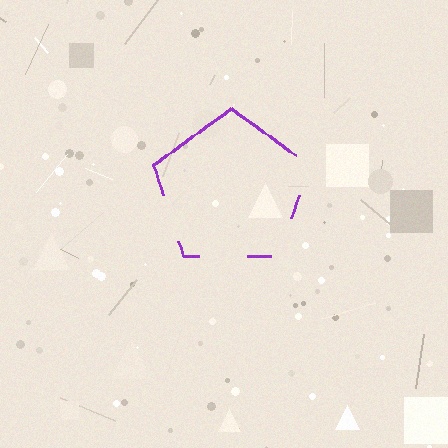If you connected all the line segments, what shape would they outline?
They would outline a pentagon.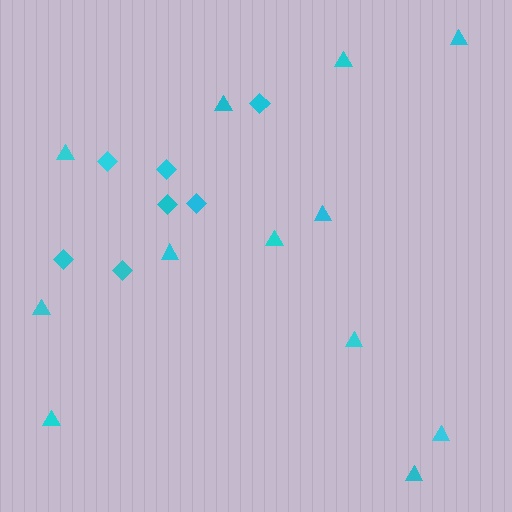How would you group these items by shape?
There are 2 groups: one group of triangles (12) and one group of diamonds (7).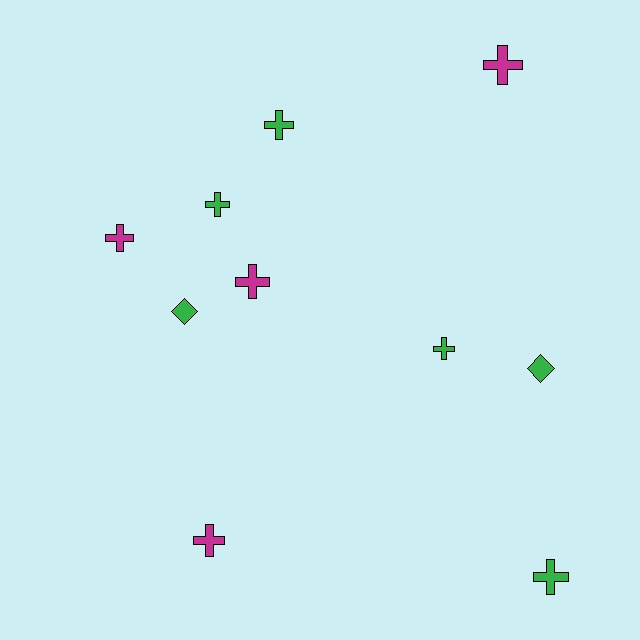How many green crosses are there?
There are 4 green crosses.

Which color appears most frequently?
Green, with 6 objects.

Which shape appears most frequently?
Cross, with 8 objects.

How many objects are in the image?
There are 10 objects.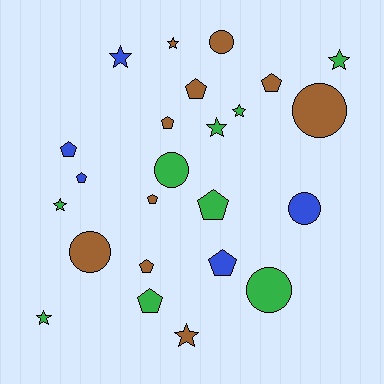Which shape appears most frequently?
Pentagon, with 10 objects.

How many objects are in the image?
There are 24 objects.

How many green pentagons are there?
There are 2 green pentagons.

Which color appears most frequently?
Brown, with 10 objects.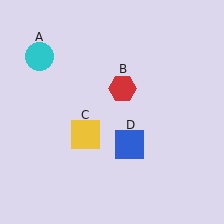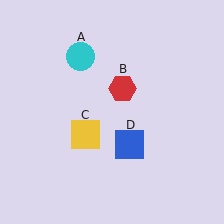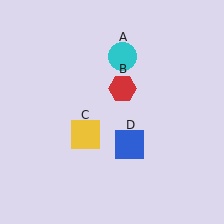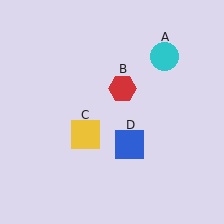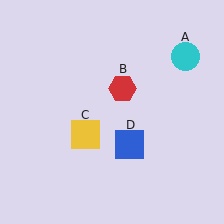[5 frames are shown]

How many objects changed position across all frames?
1 object changed position: cyan circle (object A).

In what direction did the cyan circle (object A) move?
The cyan circle (object A) moved right.